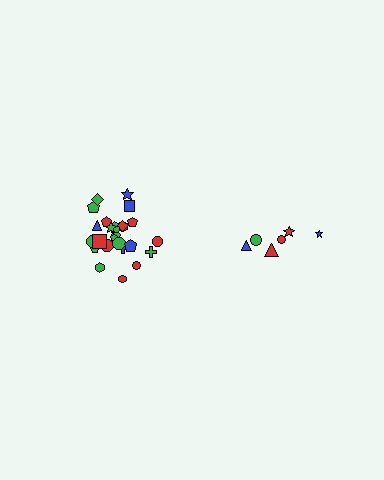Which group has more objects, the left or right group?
The left group.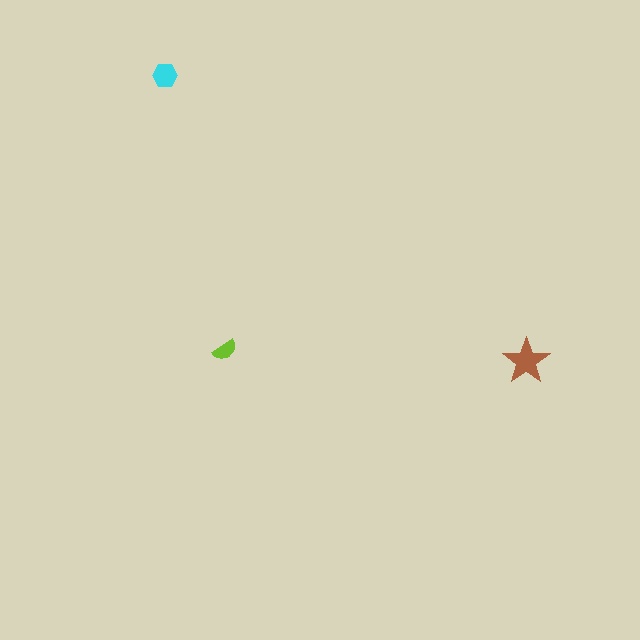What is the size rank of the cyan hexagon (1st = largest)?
2nd.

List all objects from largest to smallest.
The brown star, the cyan hexagon, the lime semicircle.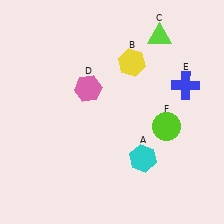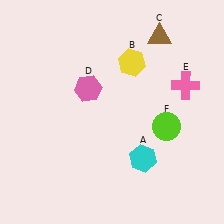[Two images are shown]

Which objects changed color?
C changed from lime to brown. E changed from blue to pink.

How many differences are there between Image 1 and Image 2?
There are 2 differences between the two images.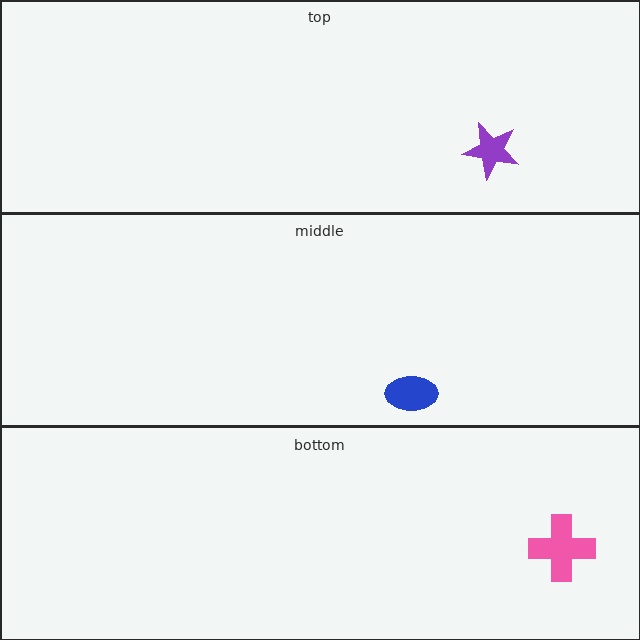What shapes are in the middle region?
The blue ellipse.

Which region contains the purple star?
The top region.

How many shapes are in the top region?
1.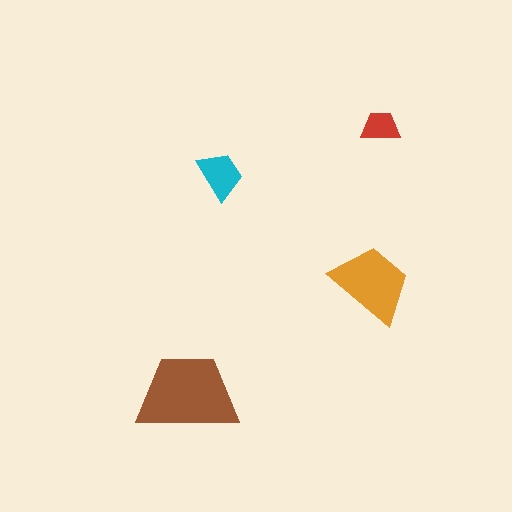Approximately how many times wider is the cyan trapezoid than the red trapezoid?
About 1.5 times wider.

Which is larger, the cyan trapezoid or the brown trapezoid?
The brown one.